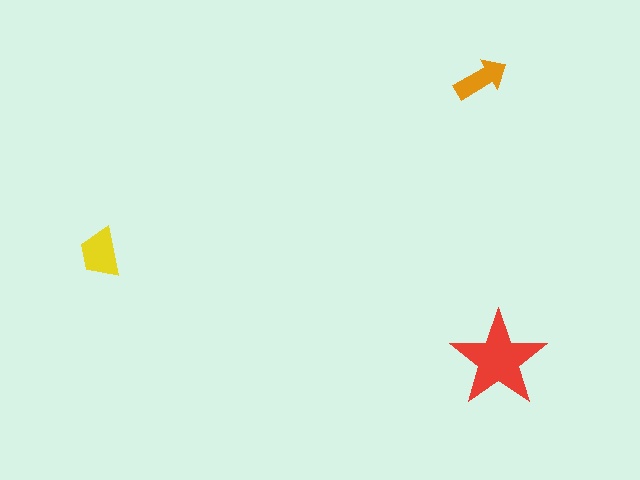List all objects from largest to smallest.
The red star, the yellow trapezoid, the orange arrow.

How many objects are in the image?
There are 3 objects in the image.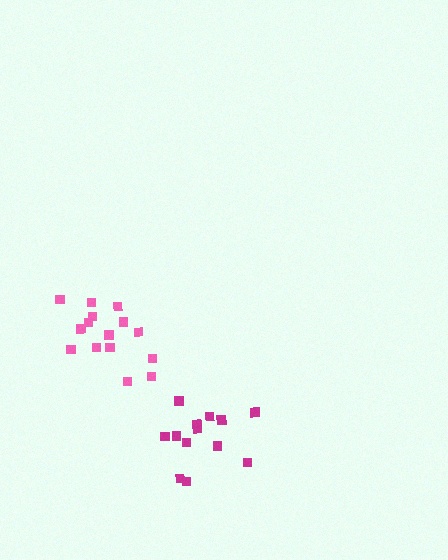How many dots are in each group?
Group 1: 15 dots, Group 2: 13 dots (28 total).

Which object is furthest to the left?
The pink cluster is leftmost.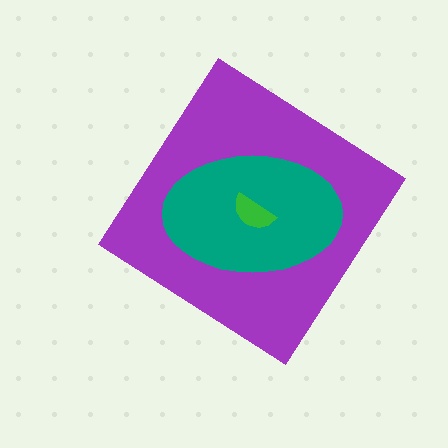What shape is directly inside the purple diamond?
The teal ellipse.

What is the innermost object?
The green semicircle.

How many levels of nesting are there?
3.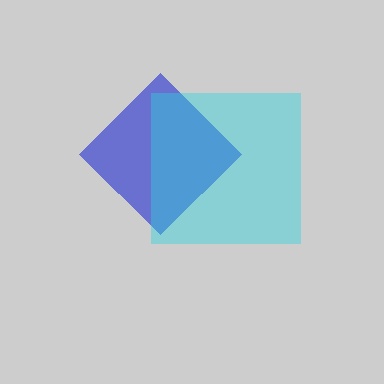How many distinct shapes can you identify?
There are 2 distinct shapes: a blue diamond, a cyan square.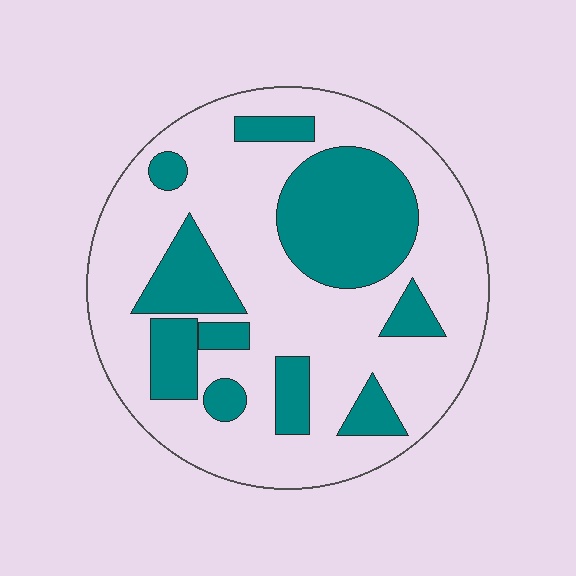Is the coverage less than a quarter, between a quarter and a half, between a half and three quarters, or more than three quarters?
Between a quarter and a half.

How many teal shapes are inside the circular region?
10.